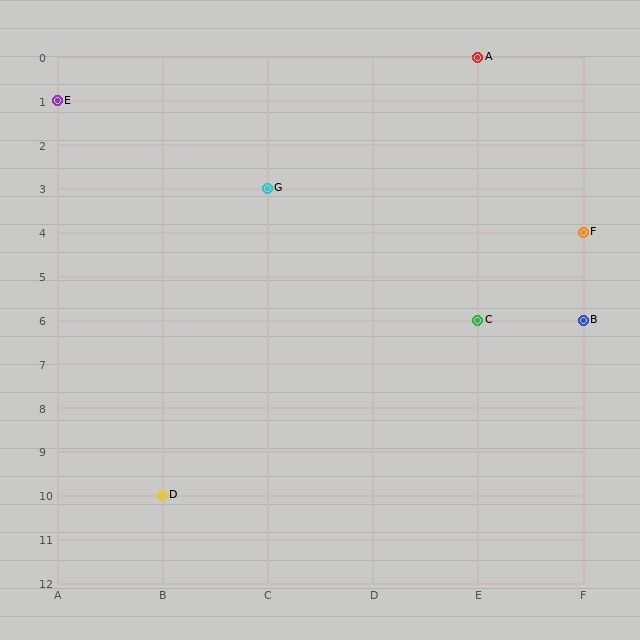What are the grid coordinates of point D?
Point D is at grid coordinates (B, 10).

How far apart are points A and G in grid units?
Points A and G are 2 columns and 3 rows apart (about 3.6 grid units diagonally).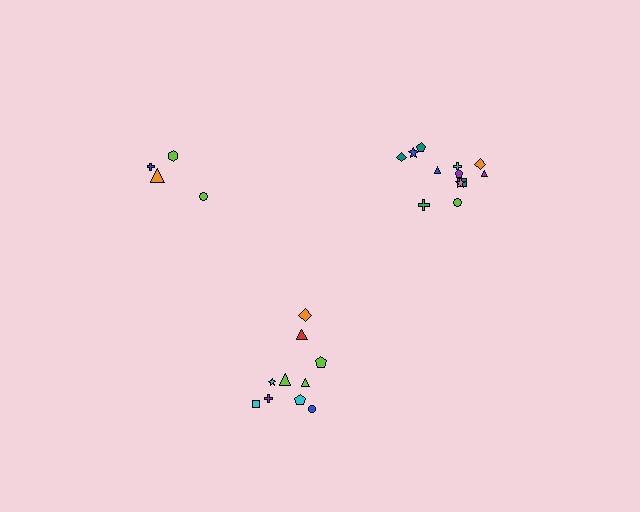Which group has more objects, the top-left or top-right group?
The top-right group.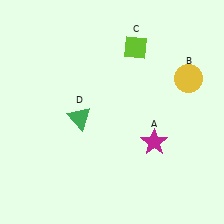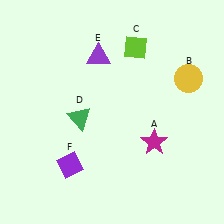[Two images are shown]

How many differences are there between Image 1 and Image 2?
There are 2 differences between the two images.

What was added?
A purple triangle (E), a purple diamond (F) were added in Image 2.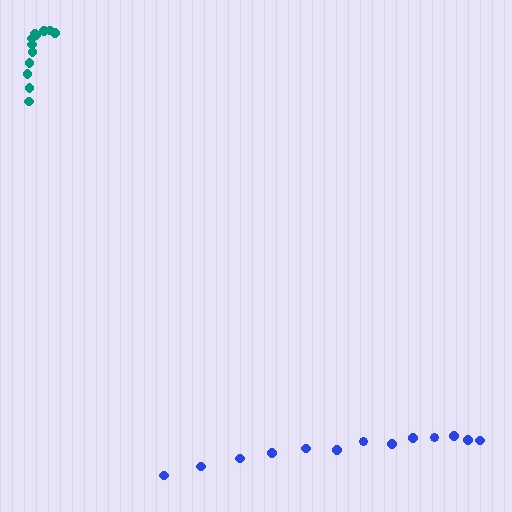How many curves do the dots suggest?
There are 2 distinct paths.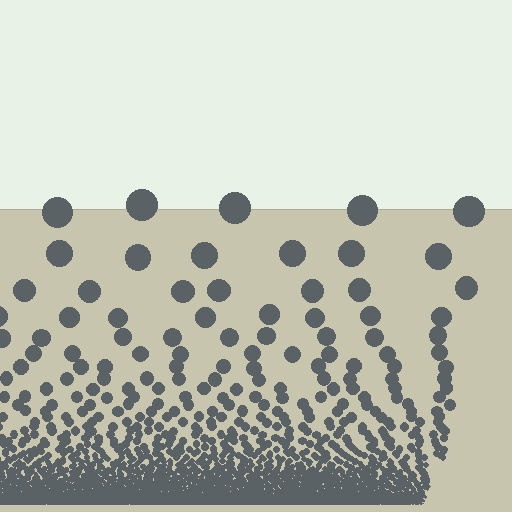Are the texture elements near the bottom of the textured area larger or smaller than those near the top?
Smaller. The gradient is inverted — elements near the bottom are smaller and denser.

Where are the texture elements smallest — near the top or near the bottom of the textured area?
Near the bottom.